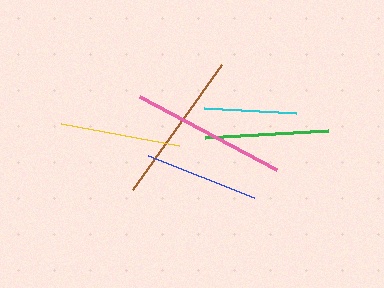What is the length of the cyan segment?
The cyan segment is approximately 92 pixels long.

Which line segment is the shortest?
The cyan line is the shortest at approximately 92 pixels.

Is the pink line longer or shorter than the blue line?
The pink line is longer than the blue line.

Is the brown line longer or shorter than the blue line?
The brown line is longer than the blue line.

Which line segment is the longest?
The pink line is the longest at approximately 155 pixels.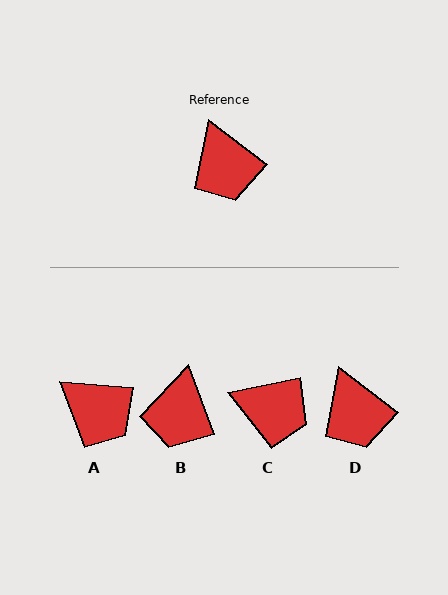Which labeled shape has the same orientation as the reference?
D.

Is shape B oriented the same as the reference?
No, it is off by about 32 degrees.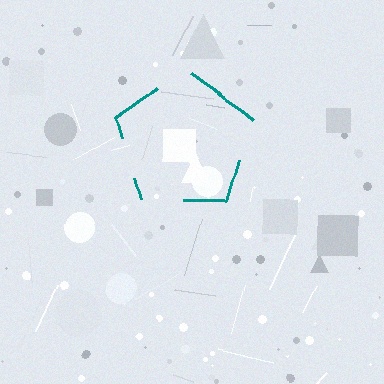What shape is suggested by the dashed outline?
The dashed outline suggests a pentagon.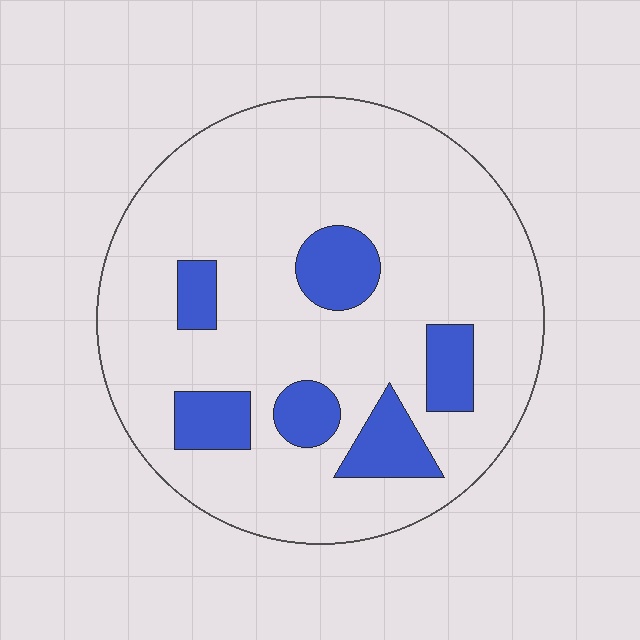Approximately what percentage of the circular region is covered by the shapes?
Approximately 15%.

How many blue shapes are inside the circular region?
6.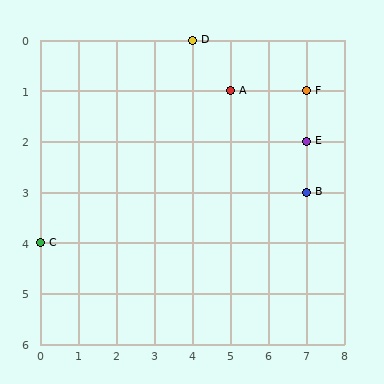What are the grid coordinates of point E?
Point E is at grid coordinates (7, 2).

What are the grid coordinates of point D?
Point D is at grid coordinates (4, 0).